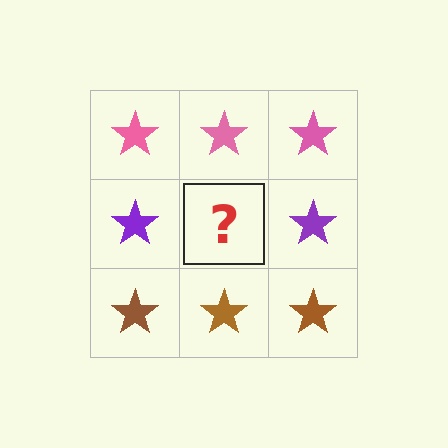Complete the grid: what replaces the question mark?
The question mark should be replaced with a purple star.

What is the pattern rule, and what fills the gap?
The rule is that each row has a consistent color. The gap should be filled with a purple star.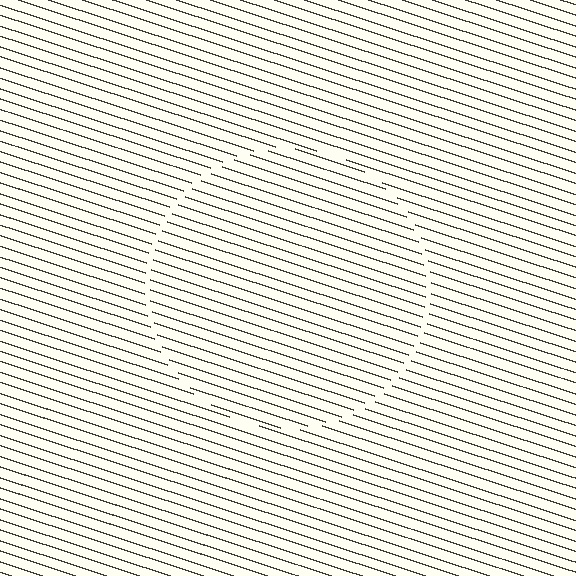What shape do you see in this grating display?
An illusory circle. The interior of the shape contains the same grating, shifted by half a period — the contour is defined by the phase discontinuity where line-ends from the inner and outer gratings abut.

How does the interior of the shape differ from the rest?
The interior of the shape contains the same grating, shifted by half a period — the contour is defined by the phase discontinuity where line-ends from the inner and outer gratings abut.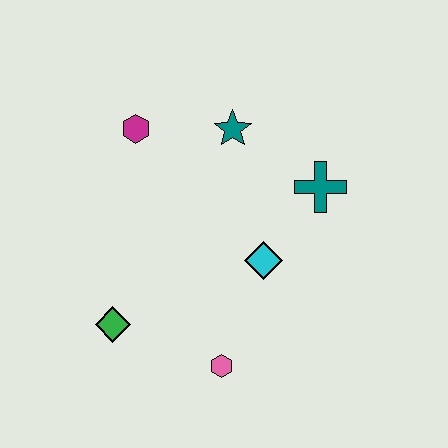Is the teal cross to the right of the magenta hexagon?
Yes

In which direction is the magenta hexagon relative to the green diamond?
The magenta hexagon is above the green diamond.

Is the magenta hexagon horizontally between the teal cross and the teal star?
No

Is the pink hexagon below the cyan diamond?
Yes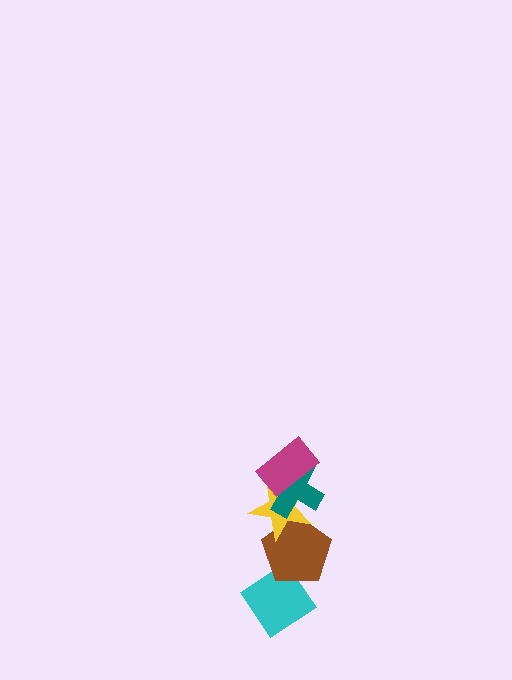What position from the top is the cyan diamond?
The cyan diamond is 5th from the top.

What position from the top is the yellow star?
The yellow star is 3rd from the top.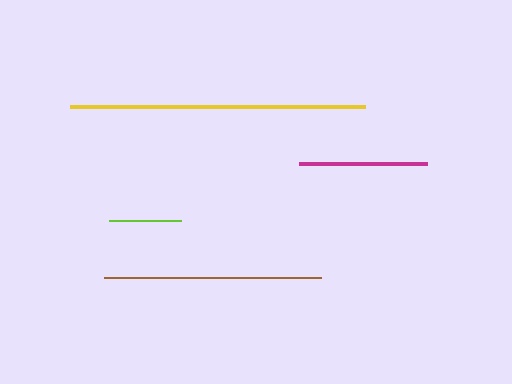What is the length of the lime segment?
The lime segment is approximately 71 pixels long.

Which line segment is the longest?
The yellow line is the longest at approximately 295 pixels.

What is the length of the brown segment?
The brown segment is approximately 218 pixels long.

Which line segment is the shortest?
The lime line is the shortest at approximately 71 pixels.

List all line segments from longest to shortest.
From longest to shortest: yellow, brown, magenta, lime.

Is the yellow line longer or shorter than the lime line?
The yellow line is longer than the lime line.